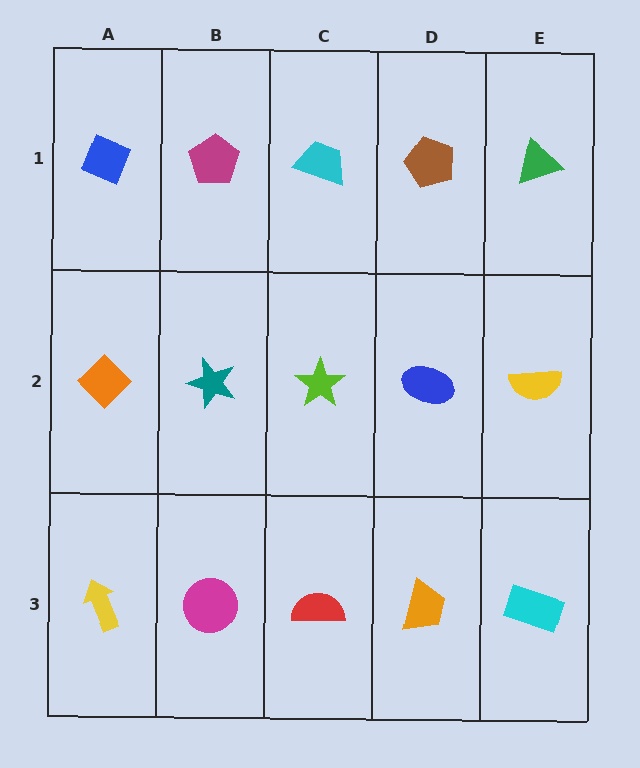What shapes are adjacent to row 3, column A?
An orange diamond (row 2, column A), a magenta circle (row 3, column B).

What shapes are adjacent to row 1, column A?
An orange diamond (row 2, column A), a magenta pentagon (row 1, column B).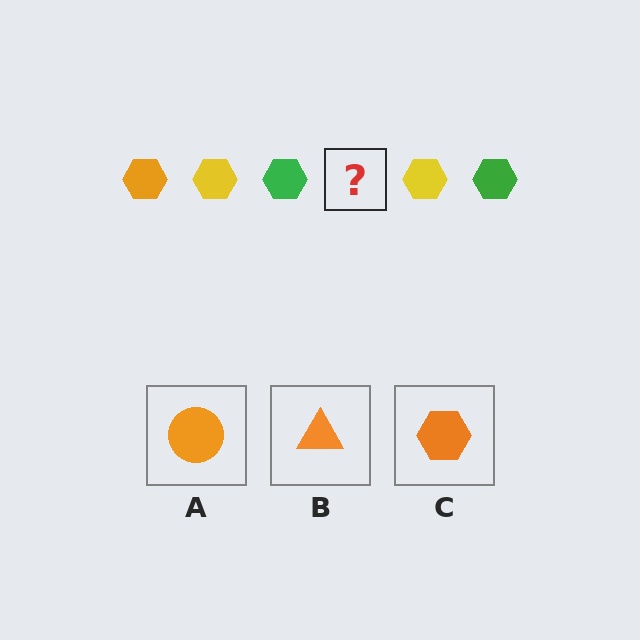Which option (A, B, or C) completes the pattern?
C.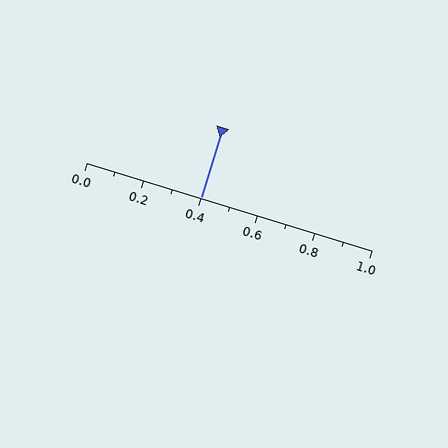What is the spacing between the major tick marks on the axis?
The major ticks are spaced 0.2 apart.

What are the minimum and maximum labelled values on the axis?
The axis runs from 0.0 to 1.0.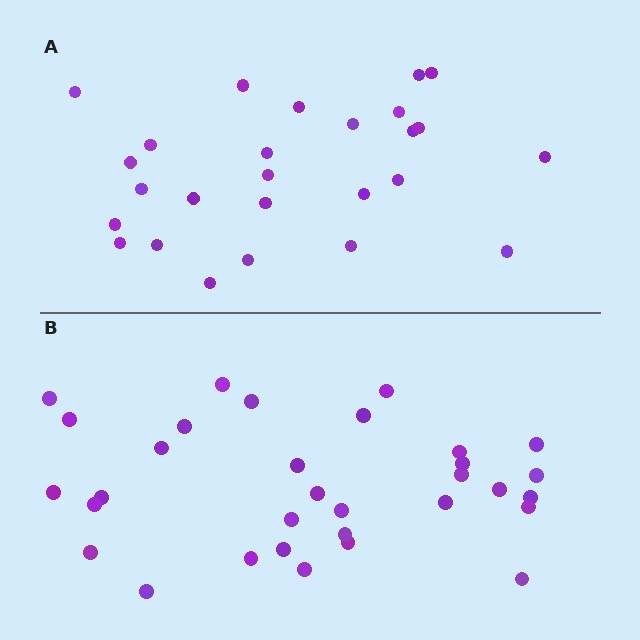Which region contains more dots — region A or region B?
Region B (the bottom region) has more dots.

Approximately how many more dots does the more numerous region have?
Region B has about 6 more dots than region A.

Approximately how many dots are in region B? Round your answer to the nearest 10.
About 30 dots. (The exact count is 32, which rounds to 30.)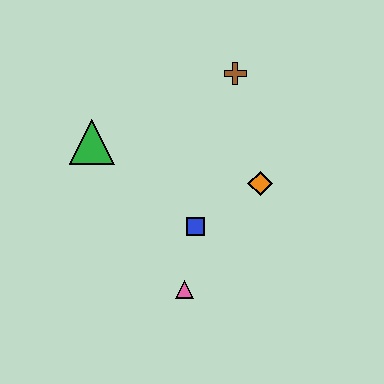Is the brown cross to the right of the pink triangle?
Yes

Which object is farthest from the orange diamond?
The green triangle is farthest from the orange diamond.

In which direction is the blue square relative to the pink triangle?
The blue square is above the pink triangle.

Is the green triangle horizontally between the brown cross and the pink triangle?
No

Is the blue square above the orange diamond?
No